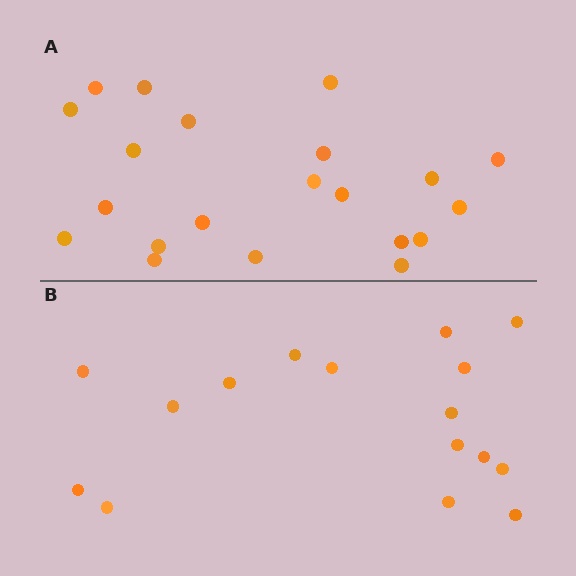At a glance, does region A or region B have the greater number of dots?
Region A (the top region) has more dots.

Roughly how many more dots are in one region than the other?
Region A has about 5 more dots than region B.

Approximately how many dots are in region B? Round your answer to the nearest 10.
About 20 dots. (The exact count is 16, which rounds to 20.)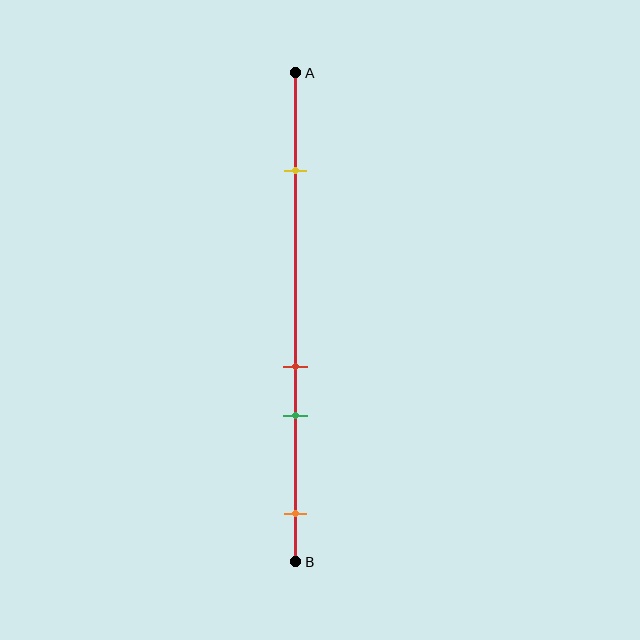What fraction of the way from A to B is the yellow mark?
The yellow mark is approximately 20% (0.2) of the way from A to B.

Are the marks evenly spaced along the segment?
No, the marks are not evenly spaced.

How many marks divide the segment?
There are 4 marks dividing the segment.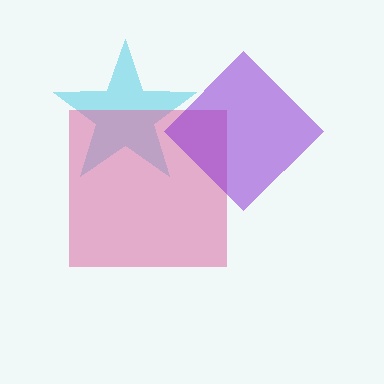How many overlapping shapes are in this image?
There are 3 overlapping shapes in the image.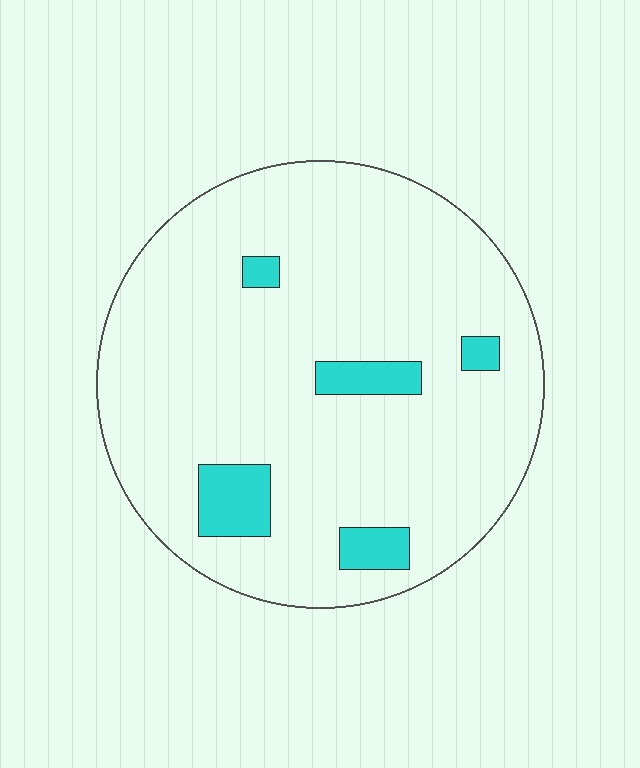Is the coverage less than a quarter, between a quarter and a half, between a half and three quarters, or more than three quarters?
Less than a quarter.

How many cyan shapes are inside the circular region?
5.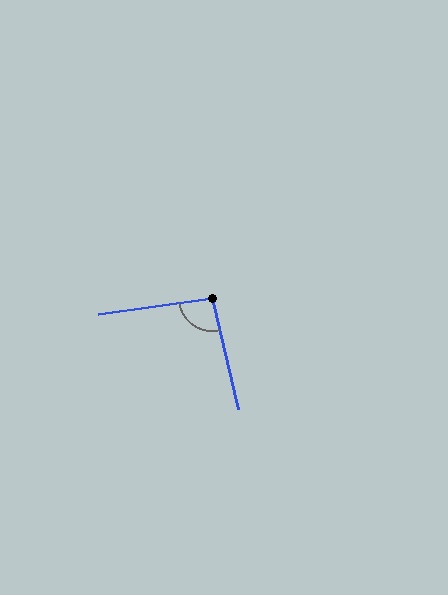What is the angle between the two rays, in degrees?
Approximately 95 degrees.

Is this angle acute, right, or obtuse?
It is approximately a right angle.